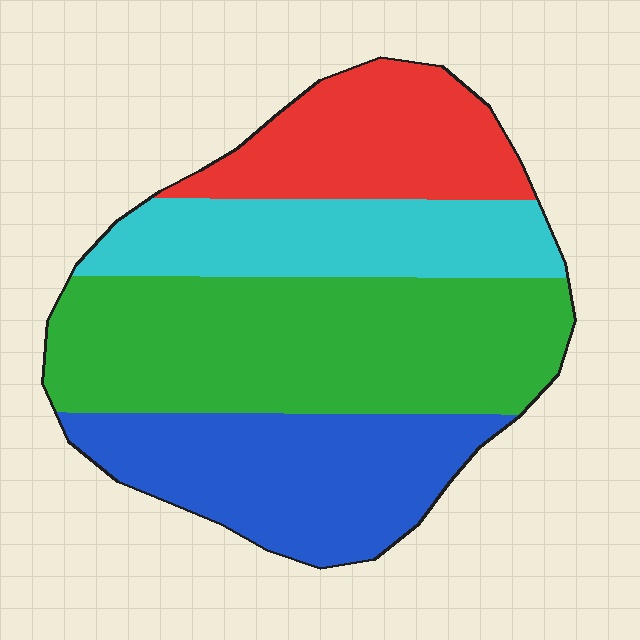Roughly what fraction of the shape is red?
Red takes up about one sixth (1/6) of the shape.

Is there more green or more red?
Green.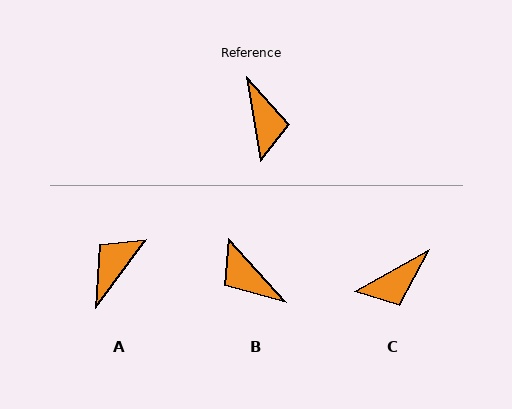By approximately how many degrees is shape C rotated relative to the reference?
Approximately 69 degrees clockwise.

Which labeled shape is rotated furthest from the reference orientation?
B, about 147 degrees away.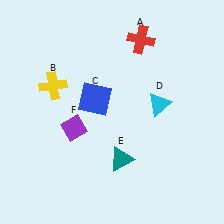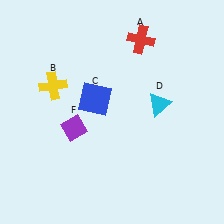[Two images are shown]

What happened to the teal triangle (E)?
The teal triangle (E) was removed in Image 2. It was in the bottom-right area of Image 1.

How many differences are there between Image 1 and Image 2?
There is 1 difference between the two images.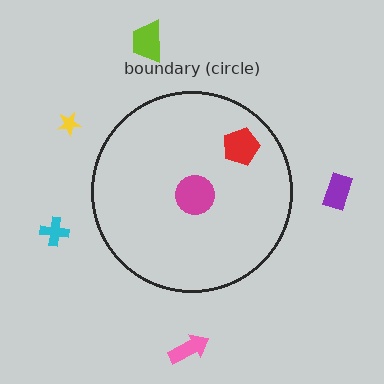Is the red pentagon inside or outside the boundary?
Inside.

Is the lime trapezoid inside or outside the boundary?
Outside.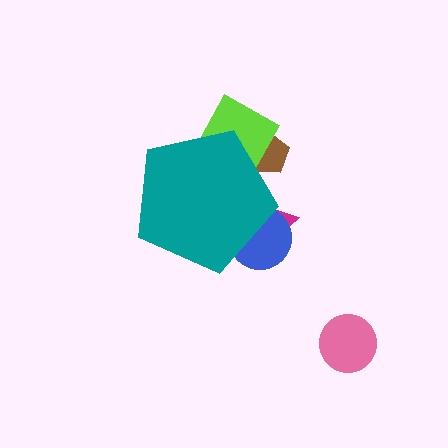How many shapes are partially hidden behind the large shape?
4 shapes are partially hidden.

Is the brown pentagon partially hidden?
Yes, the brown pentagon is partially hidden behind the teal pentagon.